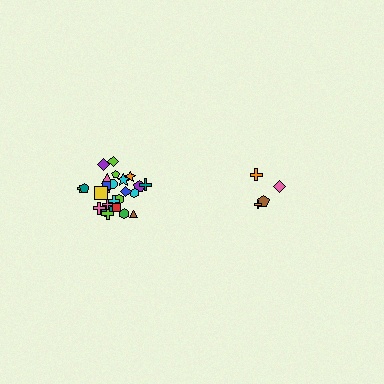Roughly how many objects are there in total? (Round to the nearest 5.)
Roughly 30 objects in total.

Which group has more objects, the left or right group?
The left group.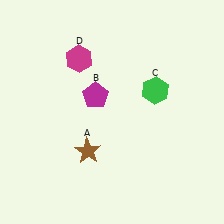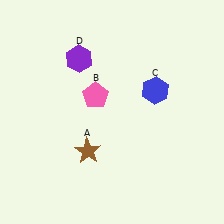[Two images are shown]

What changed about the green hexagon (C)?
In Image 1, C is green. In Image 2, it changed to blue.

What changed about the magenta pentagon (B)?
In Image 1, B is magenta. In Image 2, it changed to pink.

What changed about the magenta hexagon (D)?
In Image 1, D is magenta. In Image 2, it changed to purple.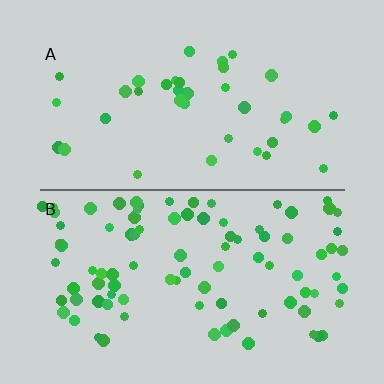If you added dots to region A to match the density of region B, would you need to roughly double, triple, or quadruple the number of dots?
Approximately double.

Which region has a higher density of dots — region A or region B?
B (the bottom).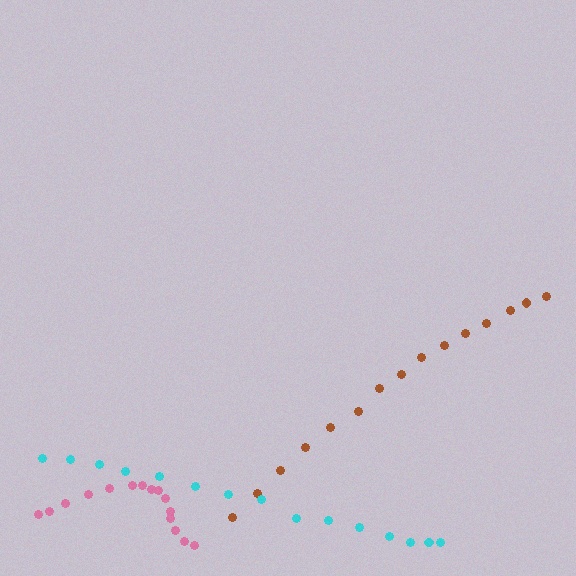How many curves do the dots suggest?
There are 3 distinct paths.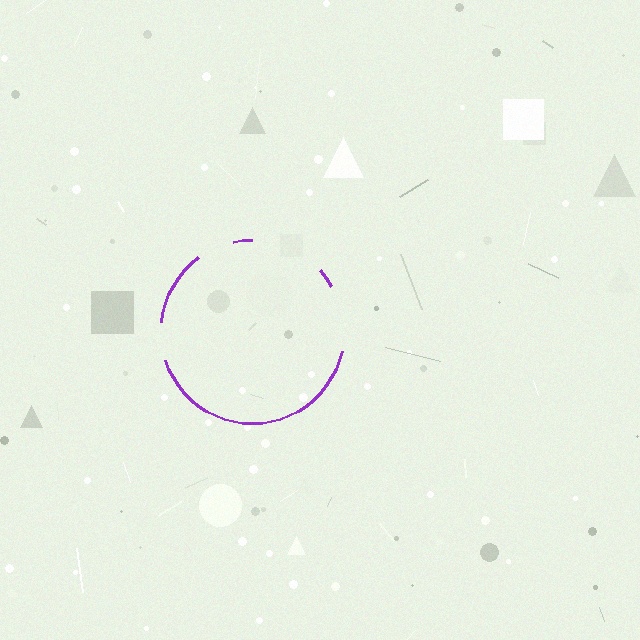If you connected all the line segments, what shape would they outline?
They would outline a circle.